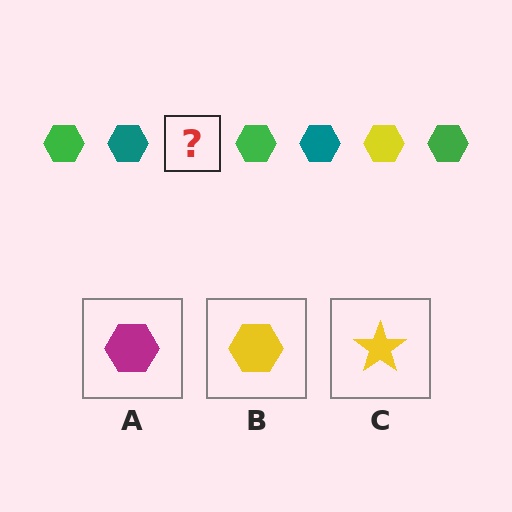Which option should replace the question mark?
Option B.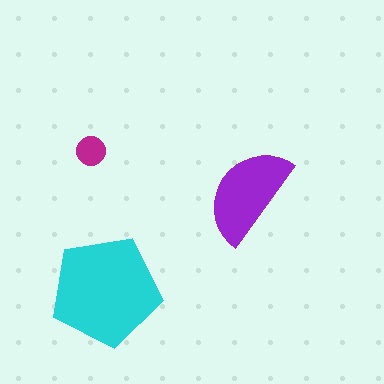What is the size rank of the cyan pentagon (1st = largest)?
1st.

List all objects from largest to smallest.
The cyan pentagon, the purple semicircle, the magenta circle.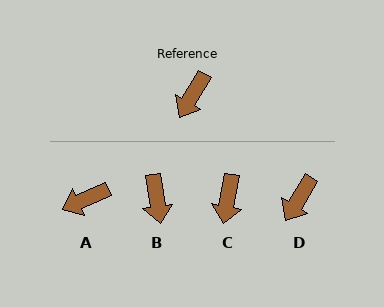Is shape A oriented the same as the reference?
No, it is off by about 35 degrees.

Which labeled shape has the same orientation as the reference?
D.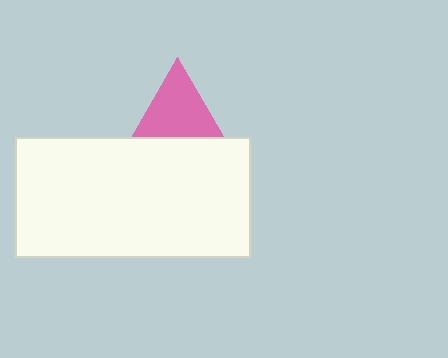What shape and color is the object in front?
The object in front is a white rectangle.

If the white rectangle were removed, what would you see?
You would see the complete pink triangle.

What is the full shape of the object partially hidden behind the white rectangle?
The partially hidden object is a pink triangle.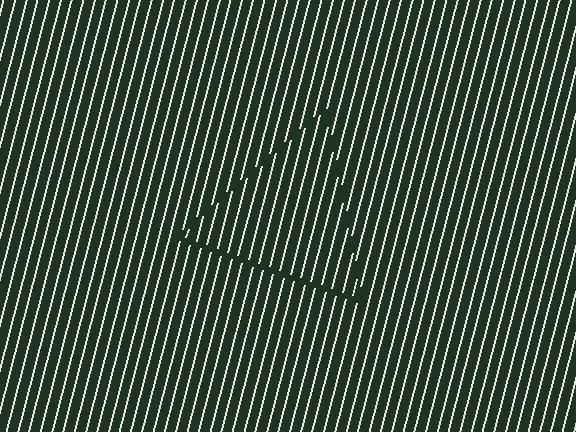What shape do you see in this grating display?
An illusory triangle. The interior of the shape contains the same grating, shifted by half a period — the contour is defined by the phase discontinuity where line-ends from the inner and outer gratings abut.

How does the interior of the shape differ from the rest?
The interior of the shape contains the same grating, shifted by half a period — the contour is defined by the phase discontinuity where line-ends from the inner and outer gratings abut.